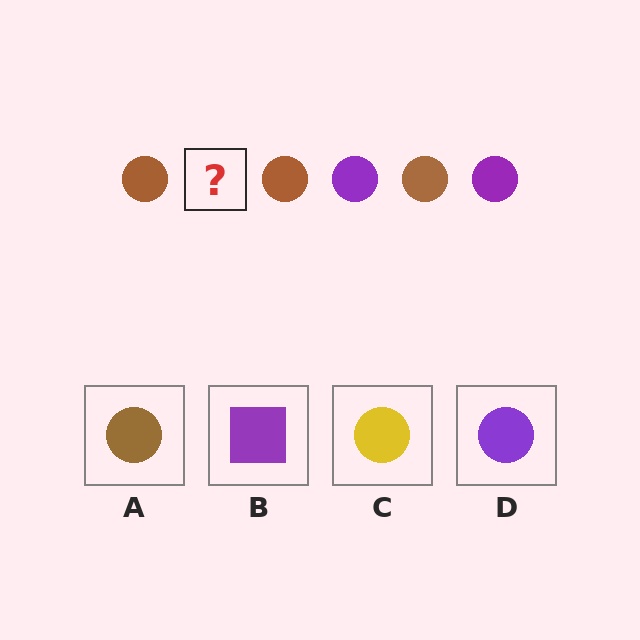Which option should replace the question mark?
Option D.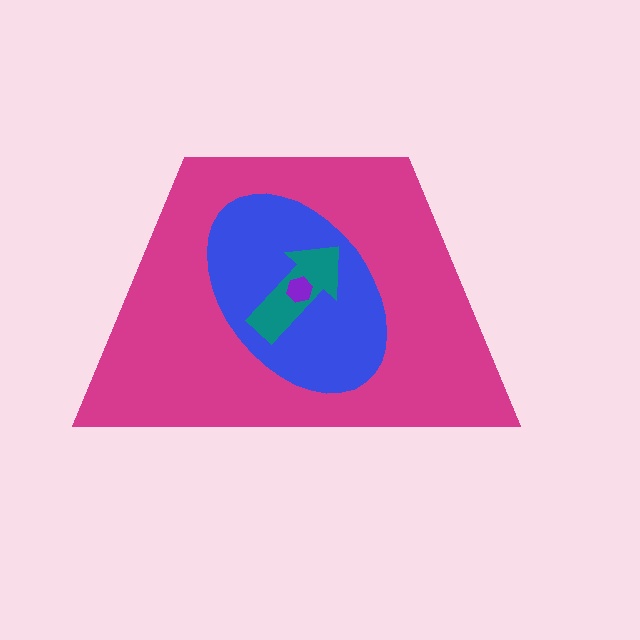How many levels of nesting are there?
4.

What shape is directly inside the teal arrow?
The purple hexagon.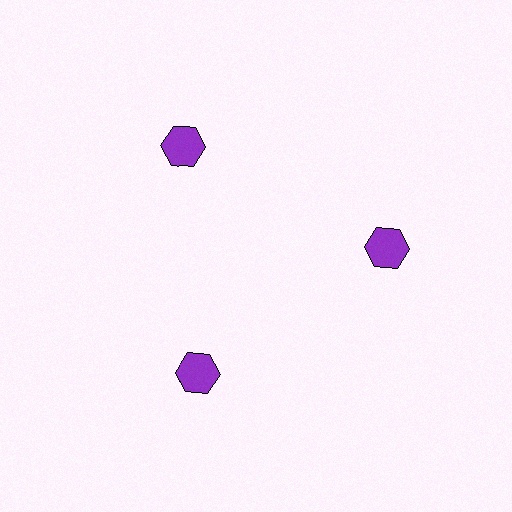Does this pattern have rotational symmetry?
Yes, this pattern has 3-fold rotational symmetry. It looks the same after rotating 120 degrees around the center.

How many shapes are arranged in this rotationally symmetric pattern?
There are 3 shapes, arranged in 3 groups of 1.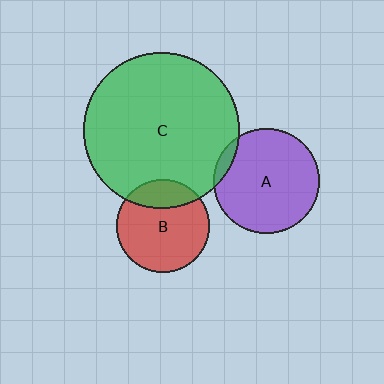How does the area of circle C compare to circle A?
Approximately 2.2 times.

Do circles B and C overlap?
Yes.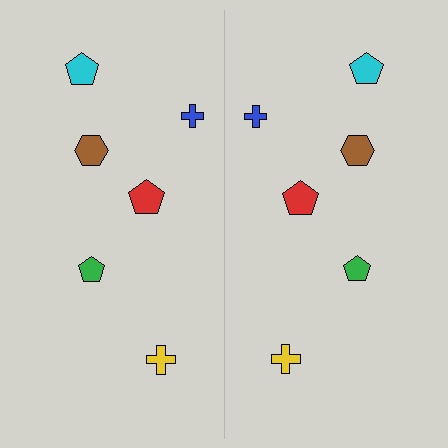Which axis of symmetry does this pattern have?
The pattern has a vertical axis of symmetry running through the center of the image.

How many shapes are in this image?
There are 12 shapes in this image.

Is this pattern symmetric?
Yes, this pattern has bilateral (reflection) symmetry.